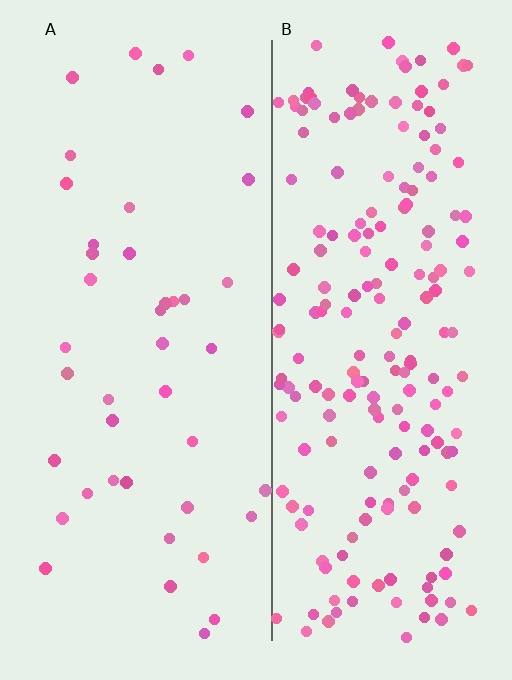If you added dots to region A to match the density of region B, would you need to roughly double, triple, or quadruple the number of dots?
Approximately quadruple.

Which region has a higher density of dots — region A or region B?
B (the right).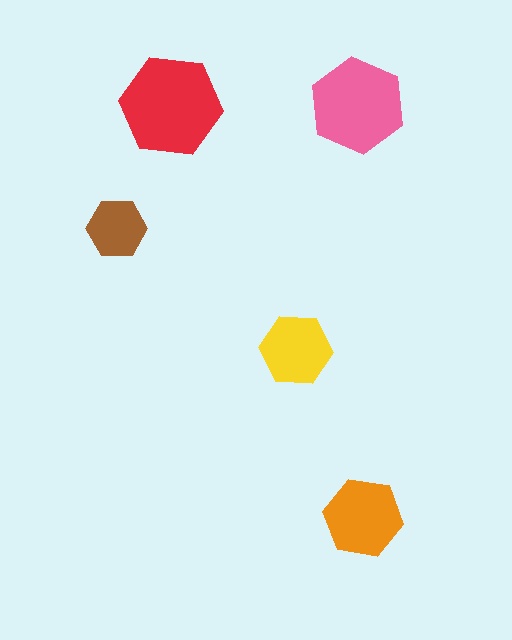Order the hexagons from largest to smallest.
the red one, the pink one, the orange one, the yellow one, the brown one.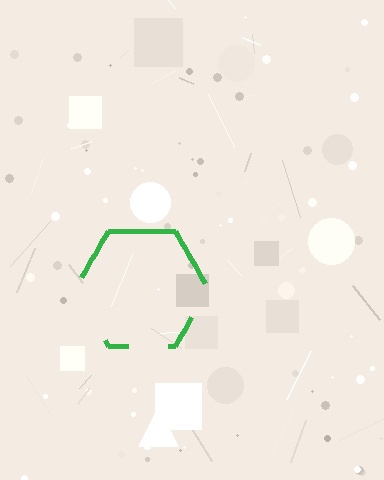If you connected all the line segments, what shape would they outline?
They would outline a hexagon.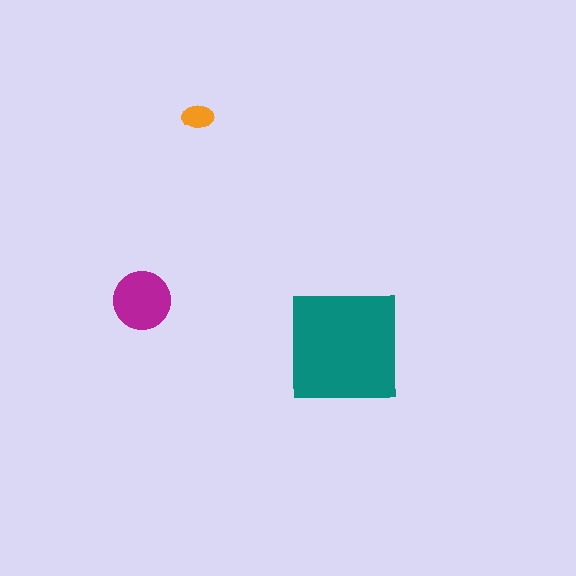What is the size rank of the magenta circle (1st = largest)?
2nd.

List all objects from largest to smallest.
The teal square, the magenta circle, the orange ellipse.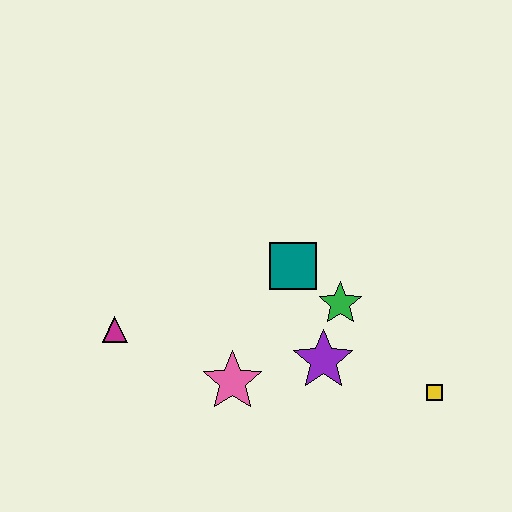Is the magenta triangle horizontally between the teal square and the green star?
No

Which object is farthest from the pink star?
The yellow square is farthest from the pink star.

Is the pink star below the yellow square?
No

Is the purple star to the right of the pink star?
Yes